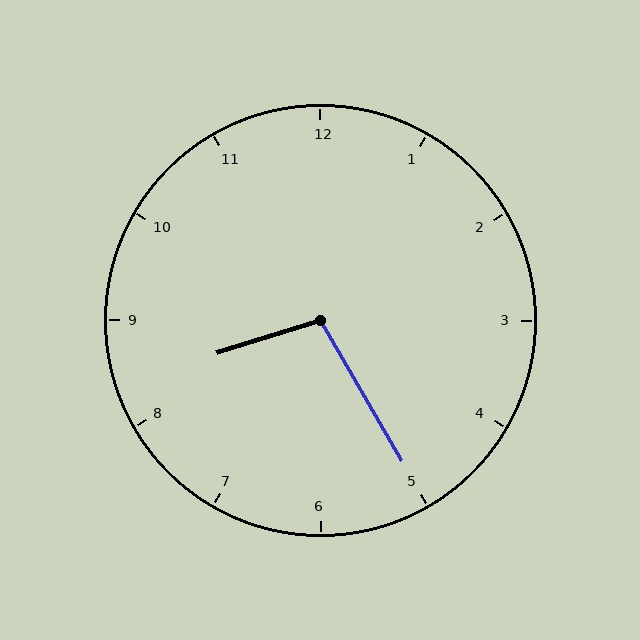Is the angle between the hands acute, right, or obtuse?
It is obtuse.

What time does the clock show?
8:25.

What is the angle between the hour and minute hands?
Approximately 102 degrees.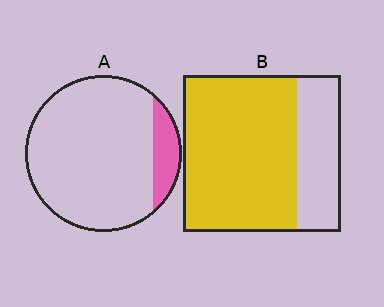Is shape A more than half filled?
No.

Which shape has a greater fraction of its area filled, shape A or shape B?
Shape B.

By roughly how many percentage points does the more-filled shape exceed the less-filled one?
By roughly 60 percentage points (B over A).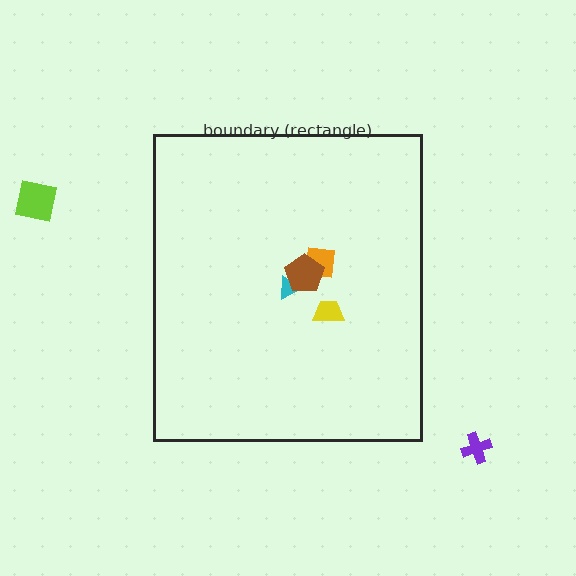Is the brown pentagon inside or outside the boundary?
Inside.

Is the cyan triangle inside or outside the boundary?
Inside.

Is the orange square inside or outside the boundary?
Inside.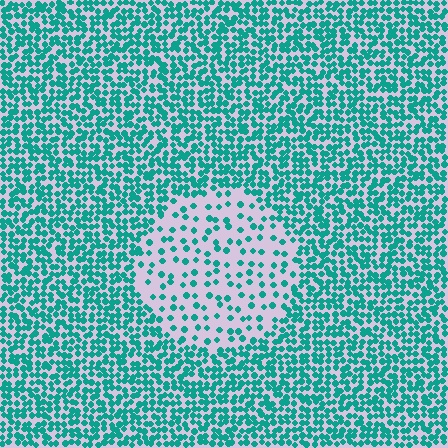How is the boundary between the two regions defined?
The boundary is defined by a change in element density (approximately 2.7x ratio). All elements are the same color, size, and shape.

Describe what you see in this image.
The image contains small teal elements arranged at two different densities. A circle-shaped region is visible where the elements are less densely packed than the surrounding area.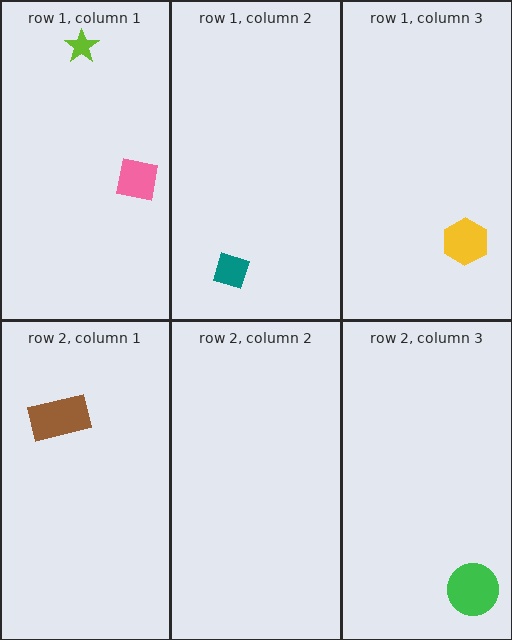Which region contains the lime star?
The row 1, column 1 region.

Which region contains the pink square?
The row 1, column 1 region.